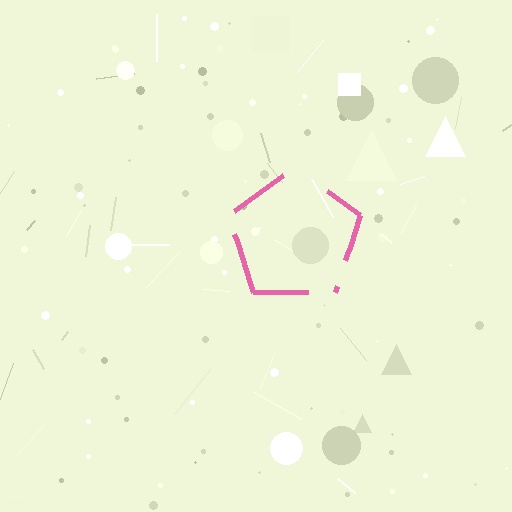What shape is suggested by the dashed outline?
The dashed outline suggests a pentagon.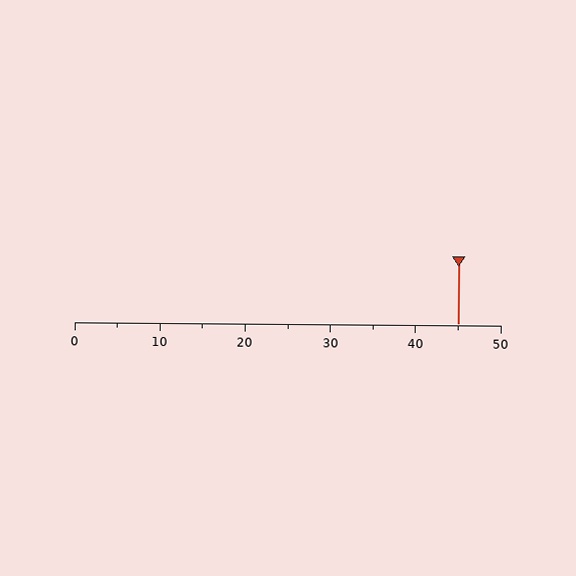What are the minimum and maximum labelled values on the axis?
The axis runs from 0 to 50.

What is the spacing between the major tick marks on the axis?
The major ticks are spaced 10 apart.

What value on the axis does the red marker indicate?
The marker indicates approximately 45.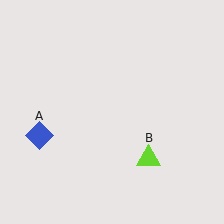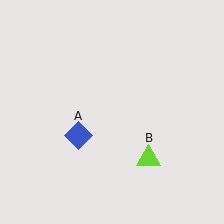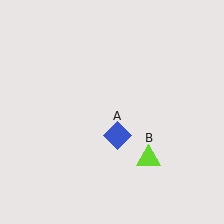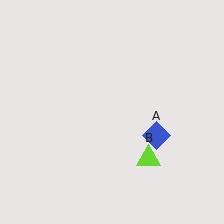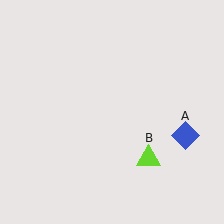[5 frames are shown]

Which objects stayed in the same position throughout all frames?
Lime triangle (object B) remained stationary.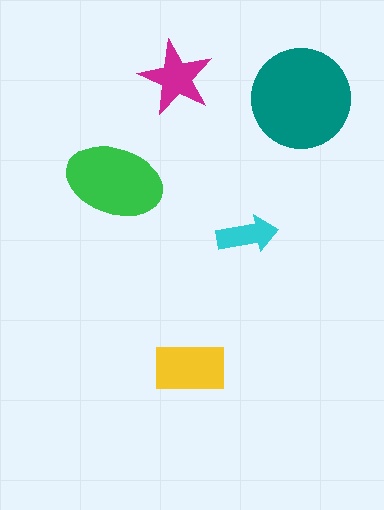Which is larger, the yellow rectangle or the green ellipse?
The green ellipse.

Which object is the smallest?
The cyan arrow.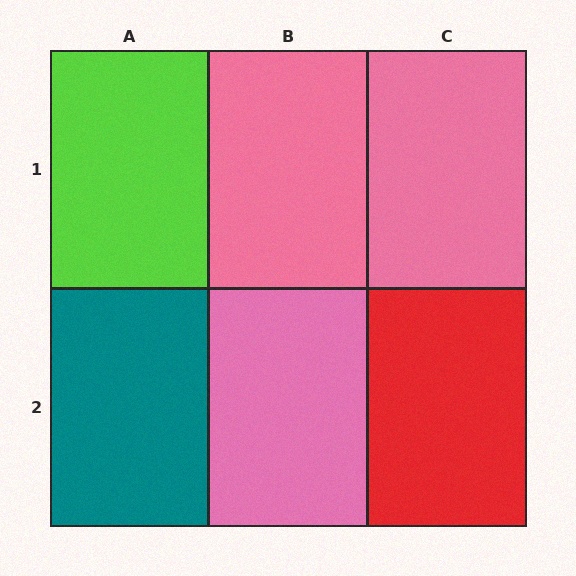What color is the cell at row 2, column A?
Teal.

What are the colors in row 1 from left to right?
Lime, pink, pink.